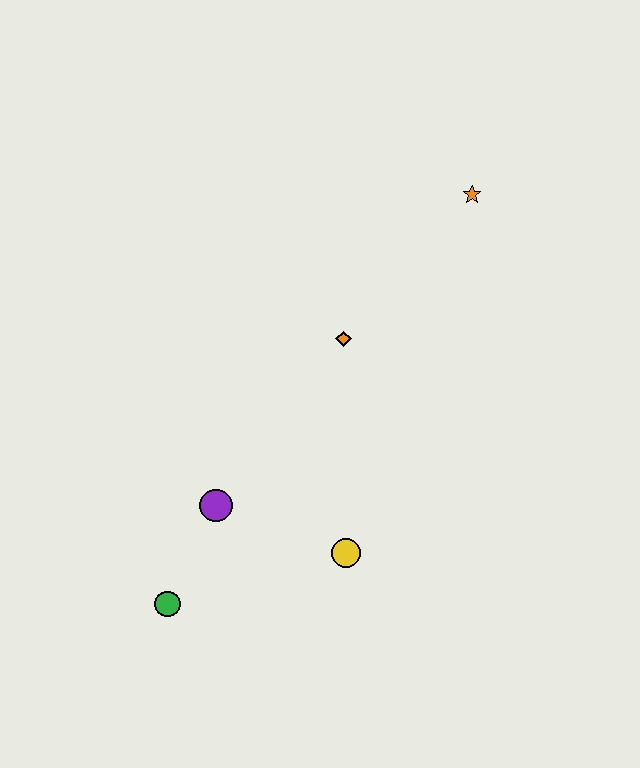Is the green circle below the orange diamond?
Yes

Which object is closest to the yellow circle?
The purple circle is closest to the yellow circle.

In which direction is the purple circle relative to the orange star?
The purple circle is below the orange star.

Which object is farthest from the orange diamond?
The green circle is farthest from the orange diamond.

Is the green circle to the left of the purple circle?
Yes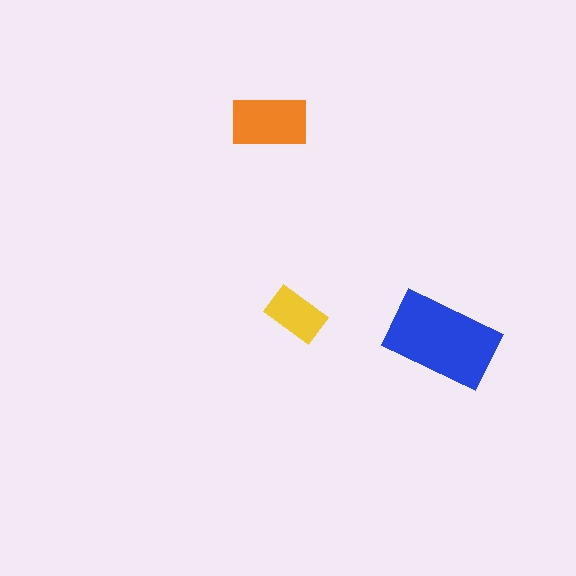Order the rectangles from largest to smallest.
the blue one, the orange one, the yellow one.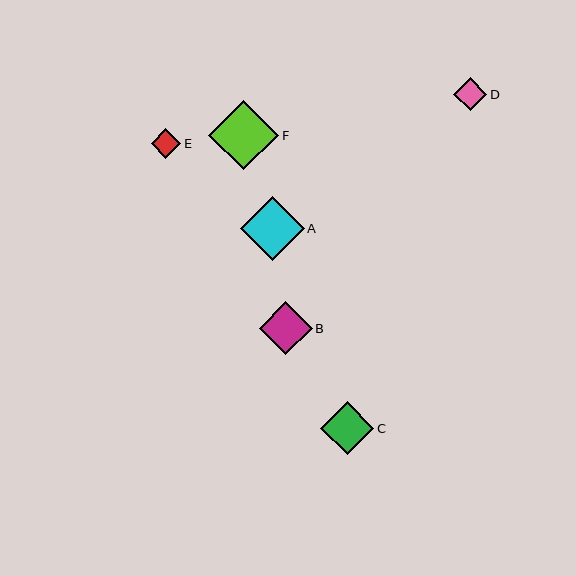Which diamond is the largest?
Diamond F is the largest with a size of approximately 70 pixels.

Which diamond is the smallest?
Diamond E is the smallest with a size of approximately 29 pixels.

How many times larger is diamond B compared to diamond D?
Diamond B is approximately 1.6 times the size of diamond D.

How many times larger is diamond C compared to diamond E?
Diamond C is approximately 1.8 times the size of diamond E.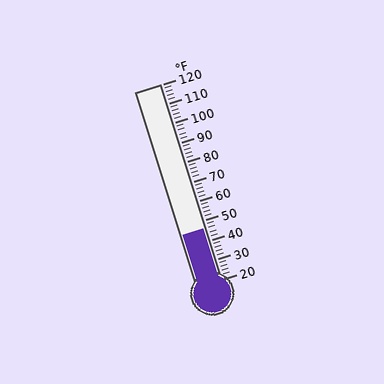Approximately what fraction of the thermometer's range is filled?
The thermometer is filled to approximately 25% of its range.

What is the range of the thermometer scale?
The thermometer scale ranges from 20°F to 120°F.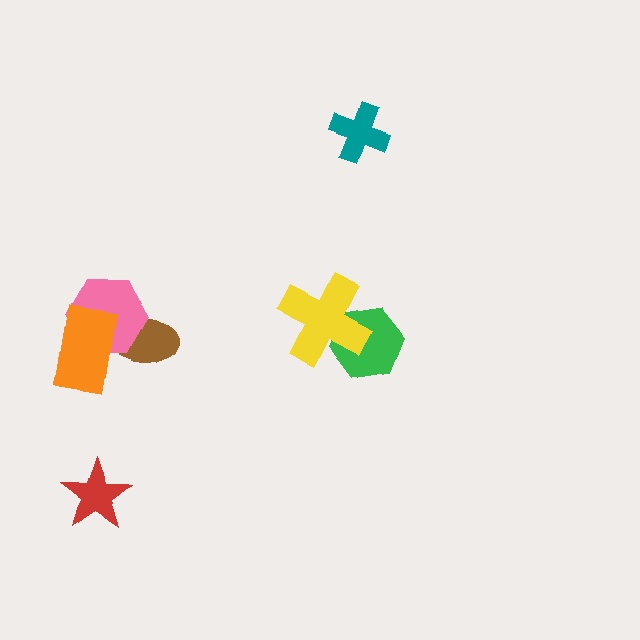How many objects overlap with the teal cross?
0 objects overlap with the teal cross.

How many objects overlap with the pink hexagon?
2 objects overlap with the pink hexagon.